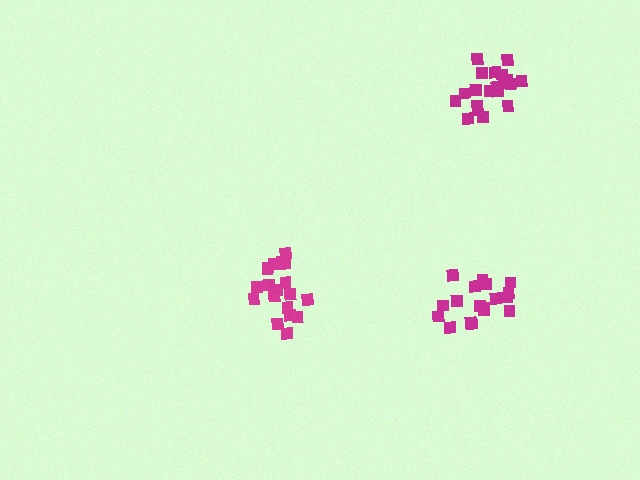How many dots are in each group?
Group 1: 18 dots, Group 2: 20 dots, Group 3: 19 dots (57 total).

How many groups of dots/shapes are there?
There are 3 groups.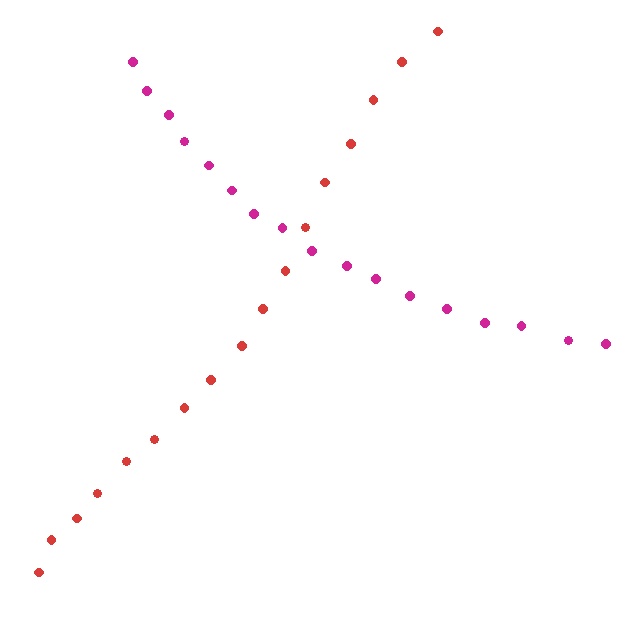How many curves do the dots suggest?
There are 2 distinct paths.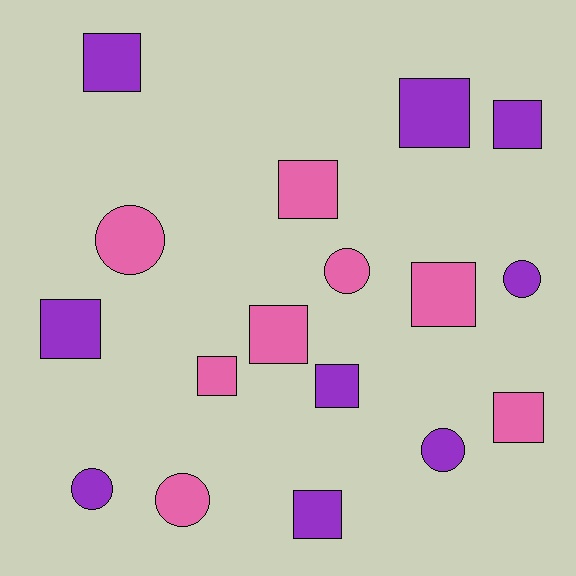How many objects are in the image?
There are 17 objects.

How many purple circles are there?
There are 3 purple circles.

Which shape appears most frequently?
Square, with 11 objects.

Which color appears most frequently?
Purple, with 9 objects.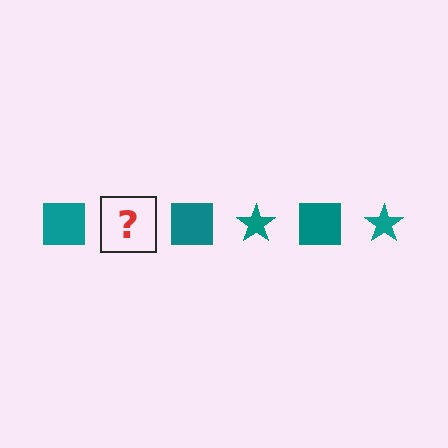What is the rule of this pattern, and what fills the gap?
The rule is that the pattern cycles through square, star shapes in teal. The gap should be filled with a teal star.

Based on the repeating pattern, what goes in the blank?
The blank should be a teal star.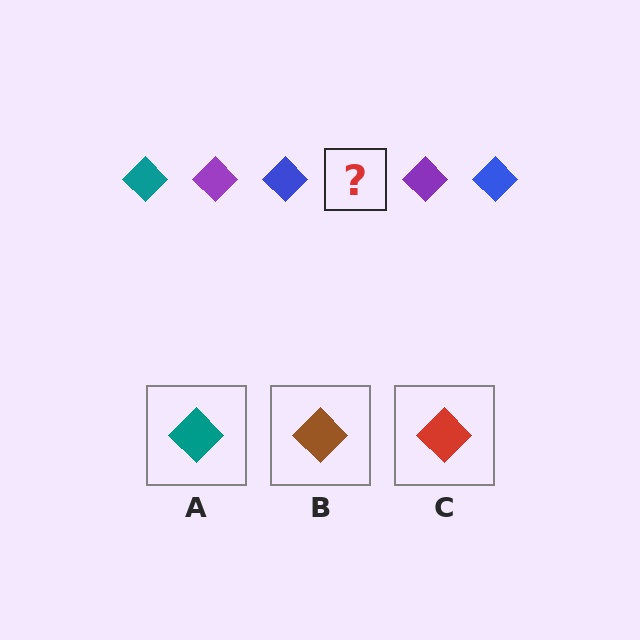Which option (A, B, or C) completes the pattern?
A.